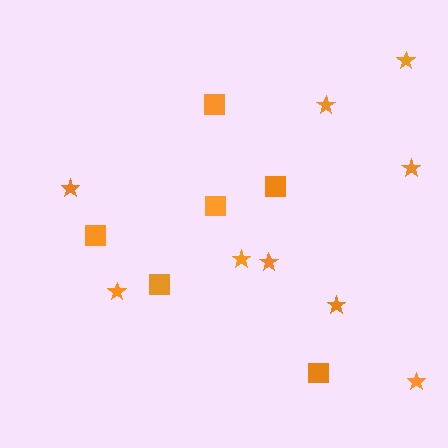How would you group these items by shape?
There are 2 groups: one group of squares (6) and one group of stars (9).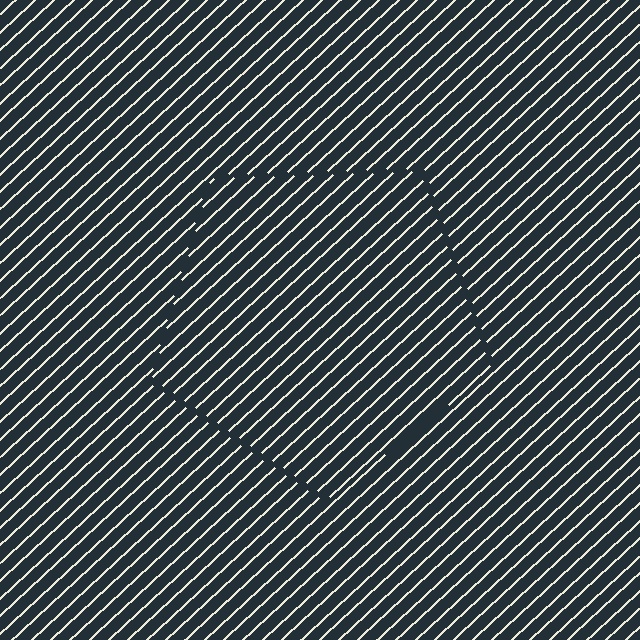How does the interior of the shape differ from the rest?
The interior of the shape contains the same grating, shifted by half a period — the contour is defined by the phase discontinuity where line-ends from the inner and outer gratings abut.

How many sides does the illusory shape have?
5 sides — the line-ends trace a pentagon.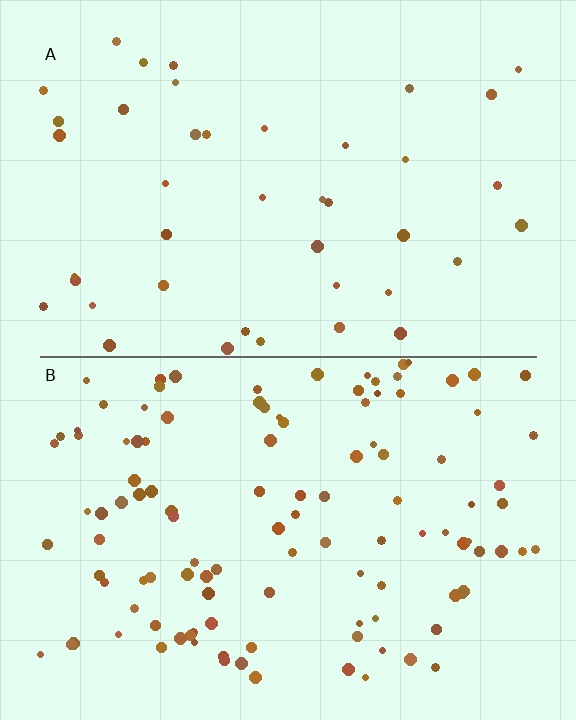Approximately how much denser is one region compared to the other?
Approximately 2.8× — region B over region A.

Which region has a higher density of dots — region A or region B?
B (the bottom).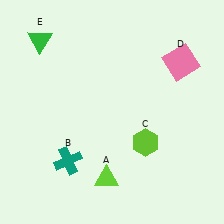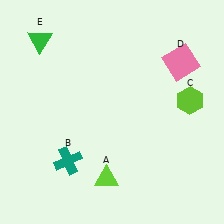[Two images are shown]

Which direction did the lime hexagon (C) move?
The lime hexagon (C) moved right.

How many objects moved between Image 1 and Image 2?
1 object moved between the two images.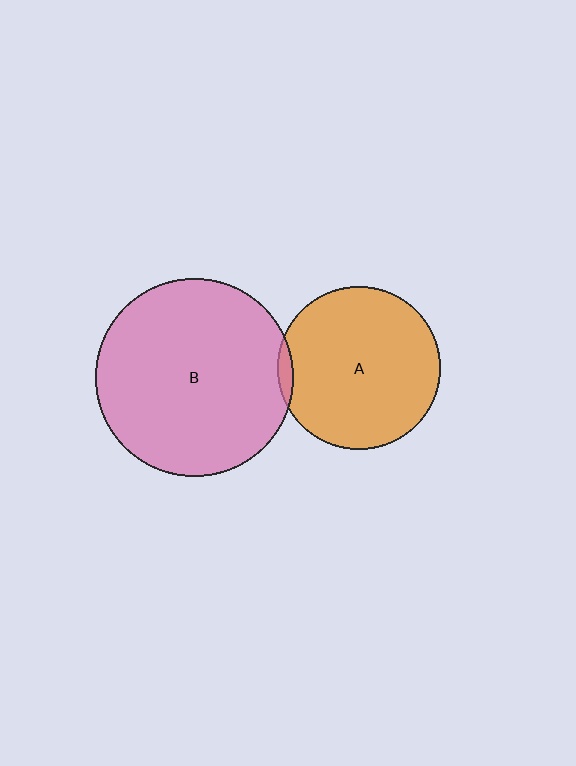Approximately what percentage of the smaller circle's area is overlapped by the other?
Approximately 5%.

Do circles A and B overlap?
Yes.